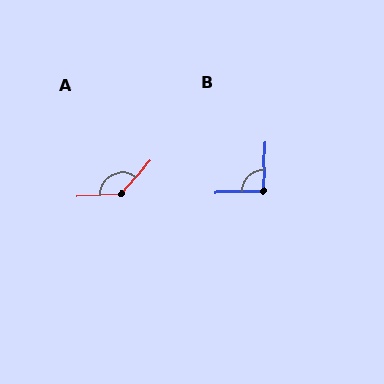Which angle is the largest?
A, at approximately 135 degrees.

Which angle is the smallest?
B, at approximately 93 degrees.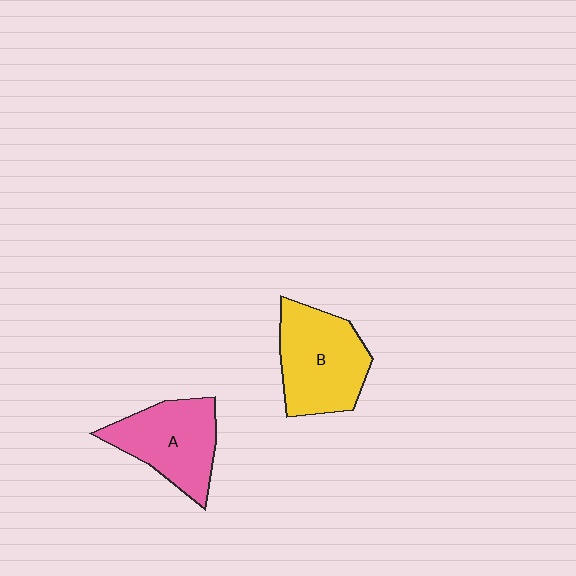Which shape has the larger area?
Shape B (yellow).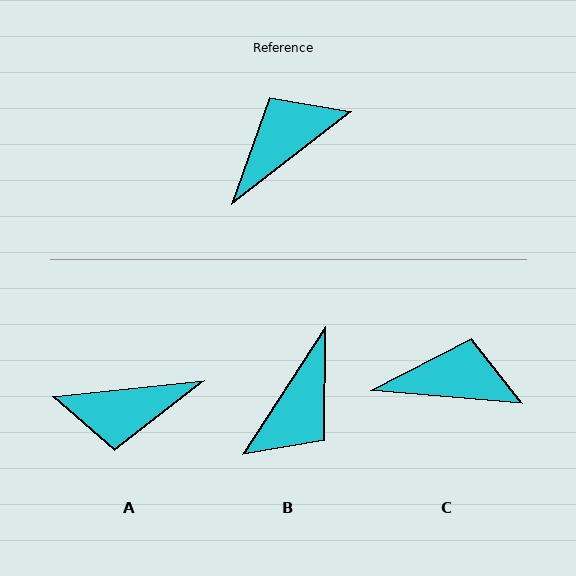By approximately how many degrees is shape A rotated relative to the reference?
Approximately 148 degrees counter-clockwise.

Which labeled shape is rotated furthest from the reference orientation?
B, about 161 degrees away.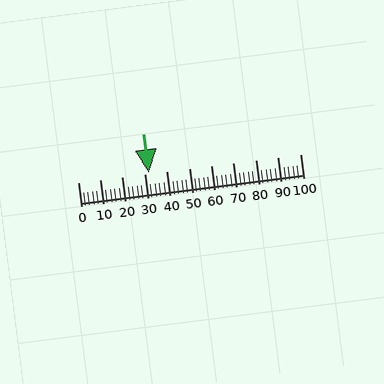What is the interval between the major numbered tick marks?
The major tick marks are spaced 10 units apart.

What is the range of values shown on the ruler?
The ruler shows values from 0 to 100.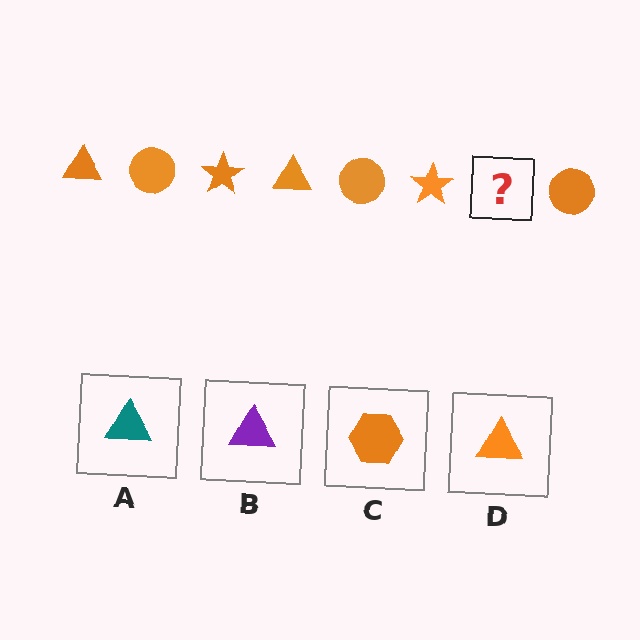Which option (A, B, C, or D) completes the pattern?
D.